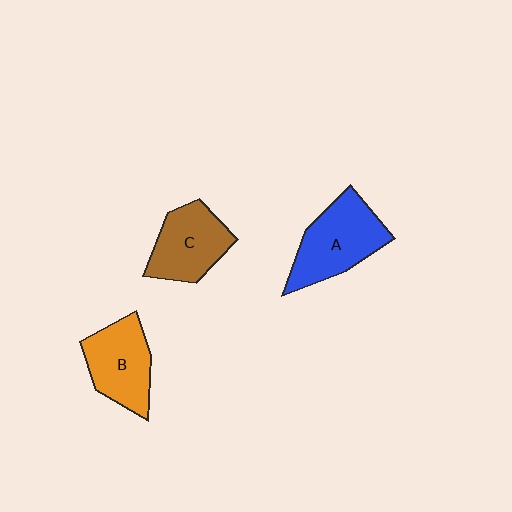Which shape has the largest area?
Shape A (blue).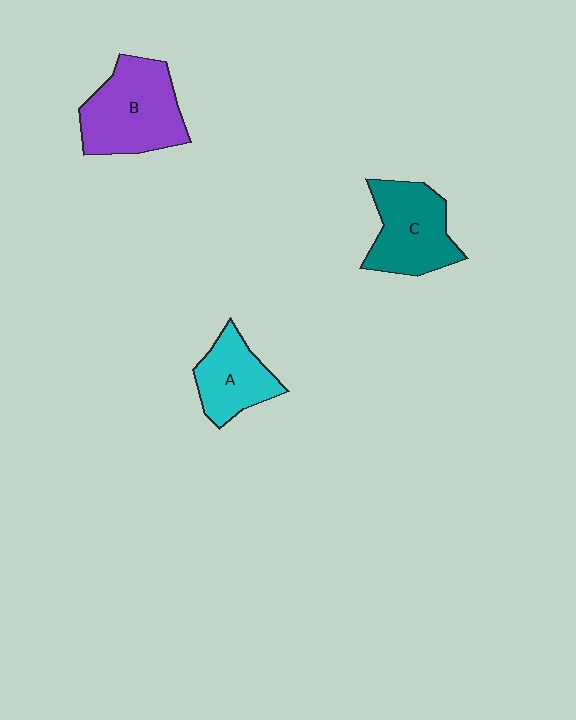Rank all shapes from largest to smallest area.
From largest to smallest: B (purple), C (teal), A (cyan).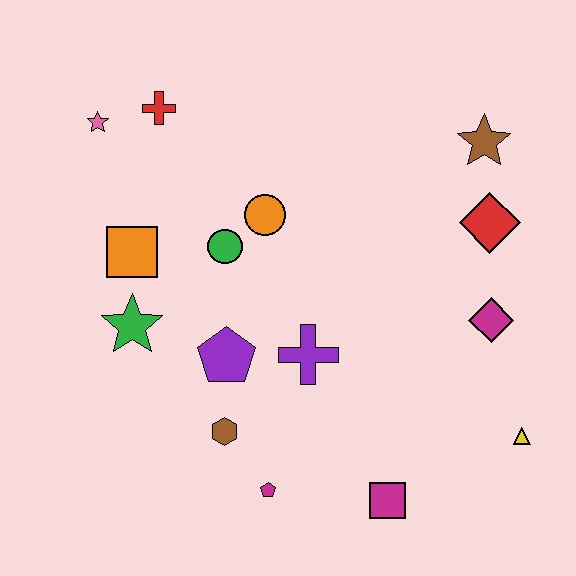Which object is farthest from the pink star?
The yellow triangle is farthest from the pink star.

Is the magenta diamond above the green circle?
No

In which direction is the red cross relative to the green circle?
The red cross is above the green circle.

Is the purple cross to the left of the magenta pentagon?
No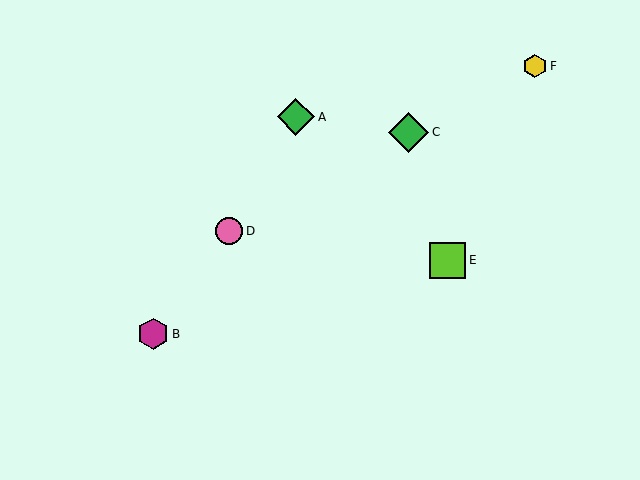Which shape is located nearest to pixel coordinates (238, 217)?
The pink circle (labeled D) at (229, 231) is nearest to that location.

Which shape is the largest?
The green diamond (labeled C) is the largest.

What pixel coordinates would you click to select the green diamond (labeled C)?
Click at (409, 132) to select the green diamond C.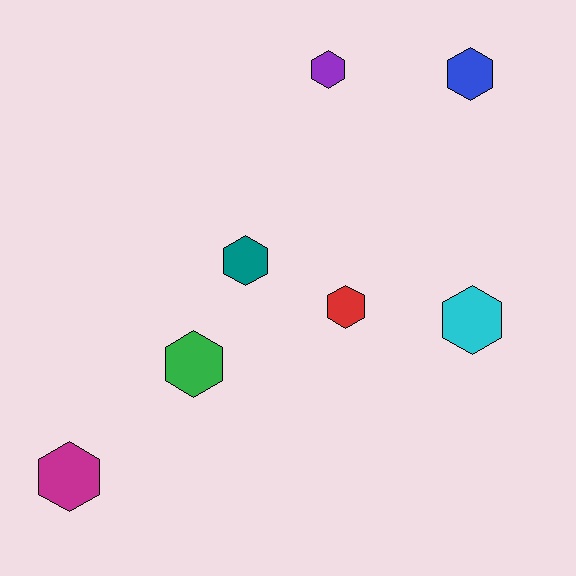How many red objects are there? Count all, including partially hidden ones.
There is 1 red object.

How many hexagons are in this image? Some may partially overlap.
There are 7 hexagons.